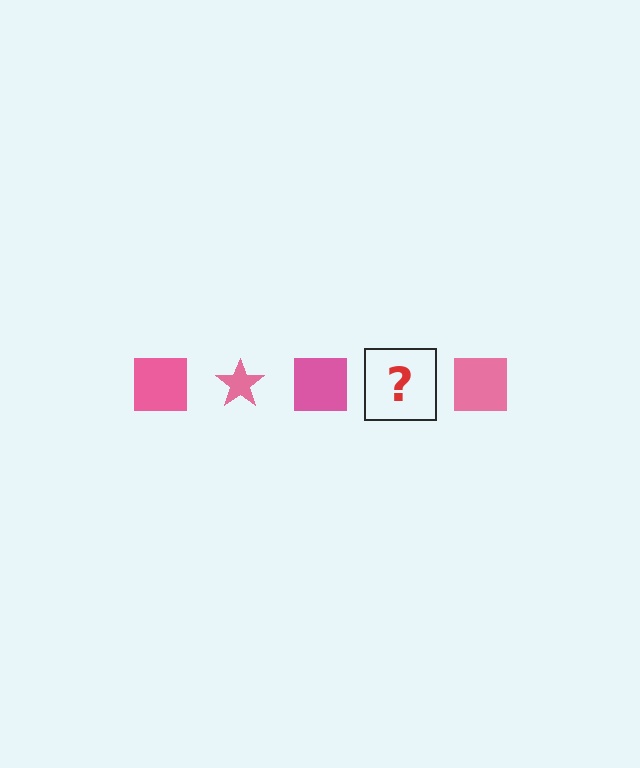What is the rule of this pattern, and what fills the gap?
The rule is that the pattern cycles through square, star shapes in pink. The gap should be filled with a pink star.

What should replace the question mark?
The question mark should be replaced with a pink star.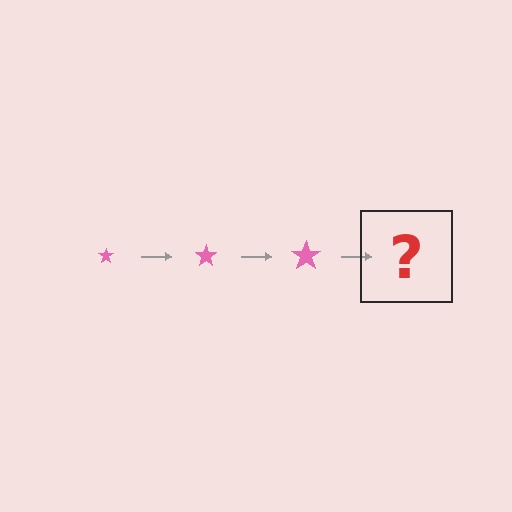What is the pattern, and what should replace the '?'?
The pattern is that the star gets progressively larger each step. The '?' should be a pink star, larger than the previous one.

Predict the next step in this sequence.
The next step is a pink star, larger than the previous one.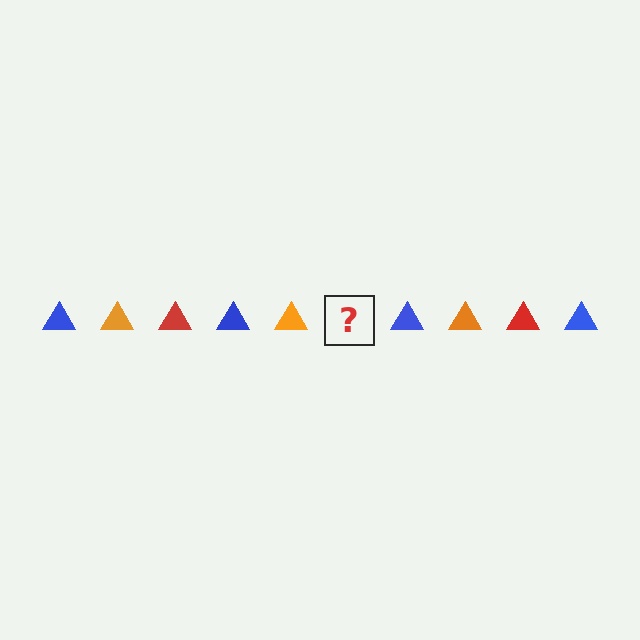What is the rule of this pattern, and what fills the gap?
The rule is that the pattern cycles through blue, orange, red triangles. The gap should be filled with a red triangle.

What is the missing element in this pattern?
The missing element is a red triangle.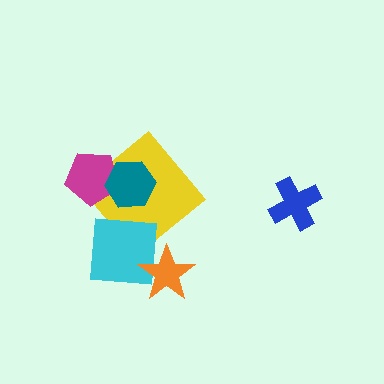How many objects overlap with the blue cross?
0 objects overlap with the blue cross.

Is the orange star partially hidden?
No, no other shape covers it.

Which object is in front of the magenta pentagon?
The teal hexagon is in front of the magenta pentagon.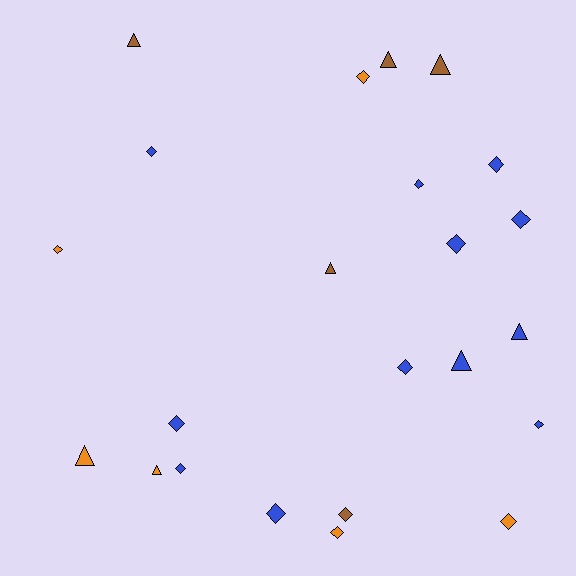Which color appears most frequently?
Blue, with 12 objects.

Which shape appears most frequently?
Diamond, with 15 objects.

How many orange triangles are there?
There are 2 orange triangles.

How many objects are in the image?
There are 23 objects.